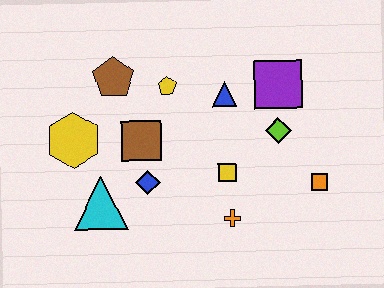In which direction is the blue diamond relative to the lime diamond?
The blue diamond is to the left of the lime diamond.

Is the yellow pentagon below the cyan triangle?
No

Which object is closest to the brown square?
The blue diamond is closest to the brown square.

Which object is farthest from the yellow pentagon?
The orange square is farthest from the yellow pentagon.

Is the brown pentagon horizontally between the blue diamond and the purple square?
No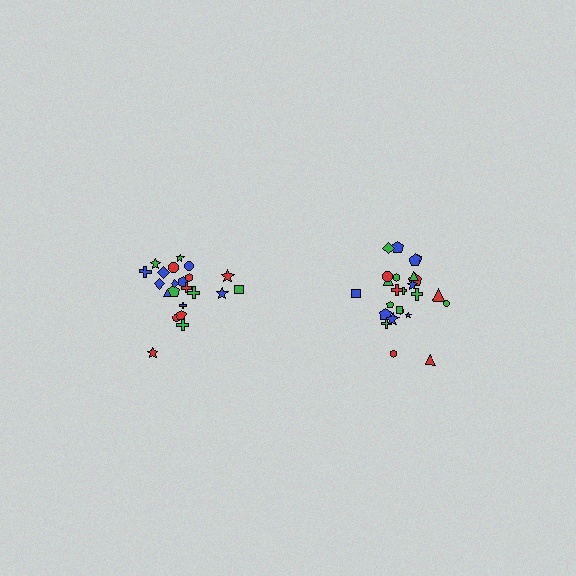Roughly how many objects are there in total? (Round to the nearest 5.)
Roughly 45 objects in total.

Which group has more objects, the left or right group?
The right group.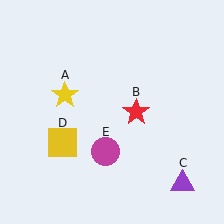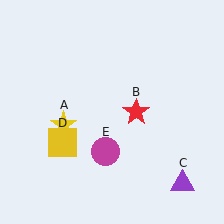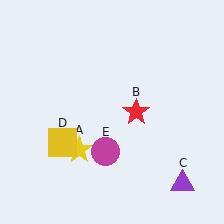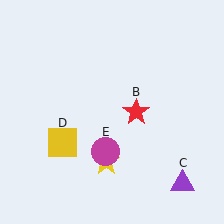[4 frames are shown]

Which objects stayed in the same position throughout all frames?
Red star (object B) and purple triangle (object C) and yellow square (object D) and magenta circle (object E) remained stationary.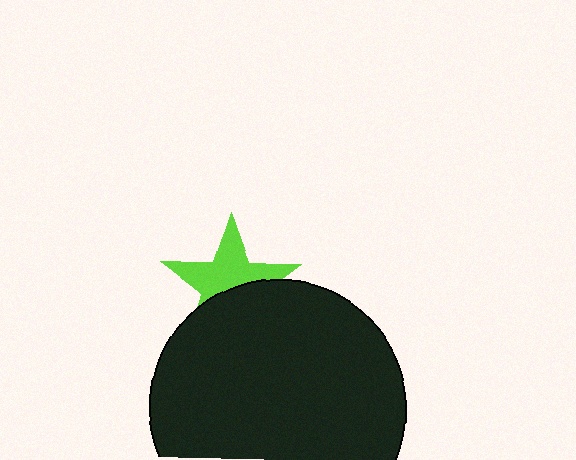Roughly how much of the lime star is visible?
About half of it is visible (roughly 56%).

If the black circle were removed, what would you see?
You would see the complete lime star.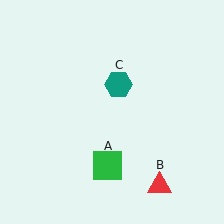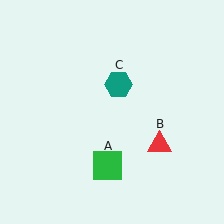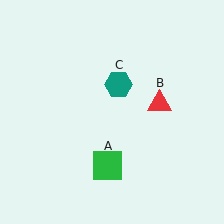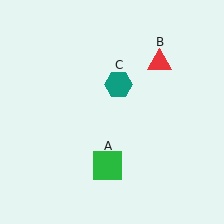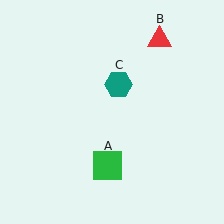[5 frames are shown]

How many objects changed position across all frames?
1 object changed position: red triangle (object B).